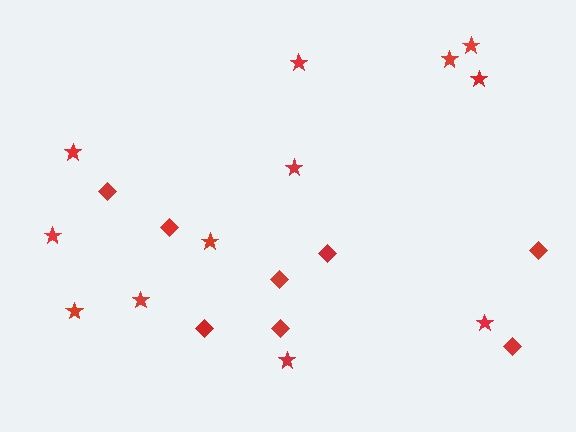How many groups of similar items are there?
There are 2 groups: one group of stars (12) and one group of diamonds (8).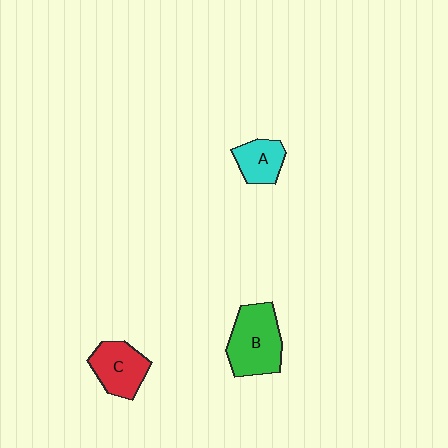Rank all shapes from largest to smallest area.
From largest to smallest: B (green), C (red), A (cyan).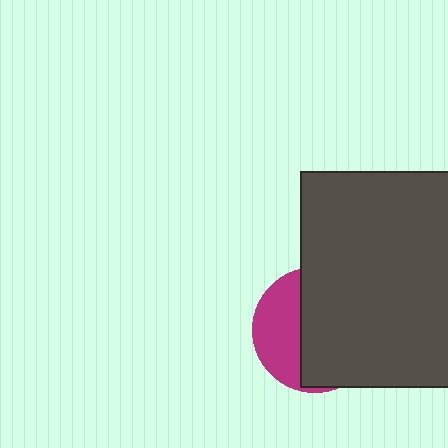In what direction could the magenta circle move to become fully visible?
The magenta circle could move left. That would shift it out from behind the dark gray rectangle entirely.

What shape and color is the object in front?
The object in front is a dark gray rectangle.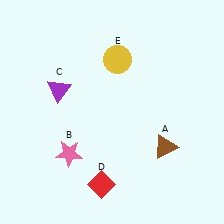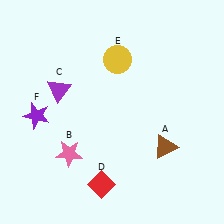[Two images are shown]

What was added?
A purple star (F) was added in Image 2.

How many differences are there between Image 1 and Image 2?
There is 1 difference between the two images.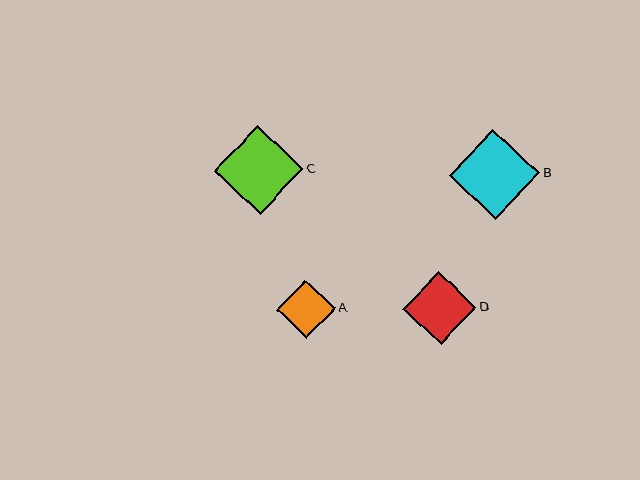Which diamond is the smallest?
Diamond A is the smallest with a size of approximately 59 pixels.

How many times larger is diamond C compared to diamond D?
Diamond C is approximately 1.2 times the size of diamond D.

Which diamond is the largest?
Diamond B is the largest with a size of approximately 90 pixels.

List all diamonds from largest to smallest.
From largest to smallest: B, C, D, A.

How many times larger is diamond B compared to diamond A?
Diamond B is approximately 1.5 times the size of diamond A.